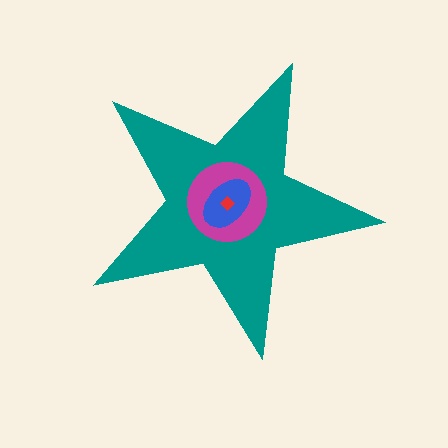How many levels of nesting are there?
4.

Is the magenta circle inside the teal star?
Yes.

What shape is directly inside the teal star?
The magenta circle.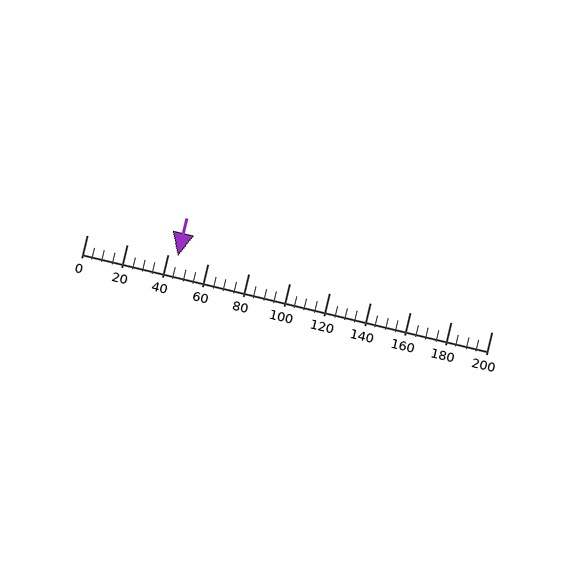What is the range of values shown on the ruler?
The ruler shows values from 0 to 200.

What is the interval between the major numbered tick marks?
The major tick marks are spaced 20 units apart.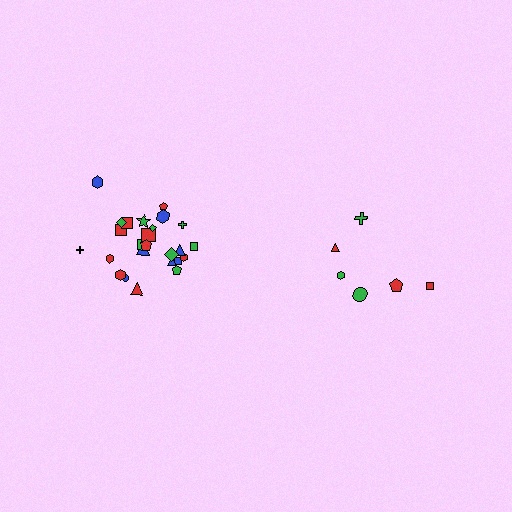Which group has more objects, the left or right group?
The left group.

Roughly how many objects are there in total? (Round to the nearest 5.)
Roughly 30 objects in total.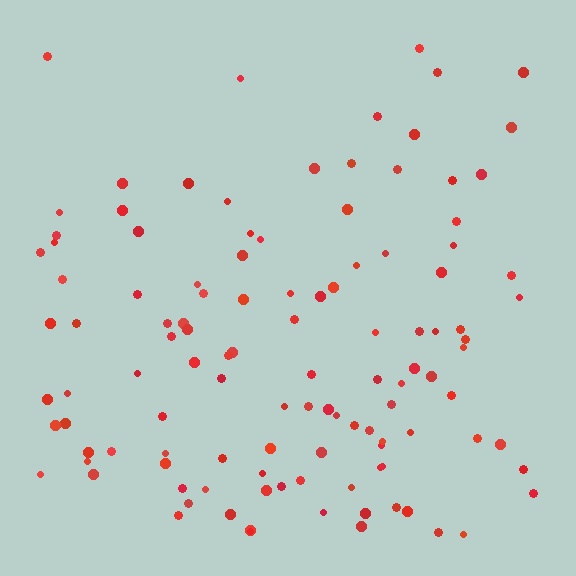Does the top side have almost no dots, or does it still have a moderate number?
Still a moderate number, just noticeably fewer than the bottom.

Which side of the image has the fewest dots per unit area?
The top.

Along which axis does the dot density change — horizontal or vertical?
Vertical.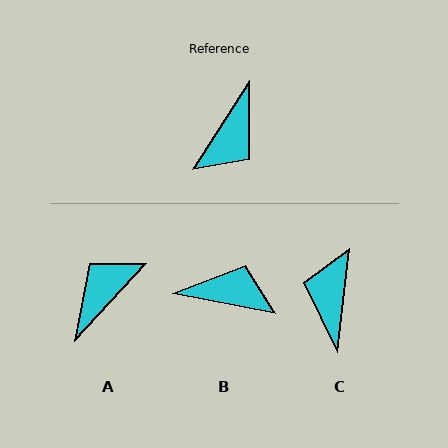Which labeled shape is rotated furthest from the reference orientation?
A, about 170 degrees away.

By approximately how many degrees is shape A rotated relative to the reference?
Approximately 170 degrees counter-clockwise.